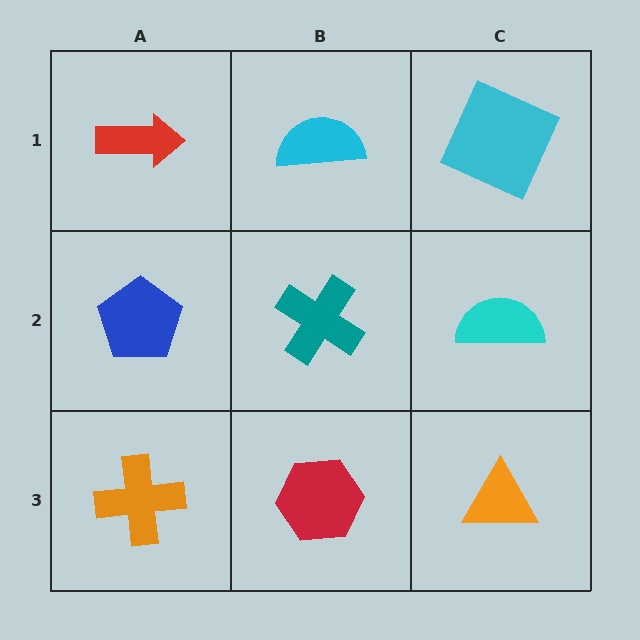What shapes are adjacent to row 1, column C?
A cyan semicircle (row 2, column C), a cyan semicircle (row 1, column B).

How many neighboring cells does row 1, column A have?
2.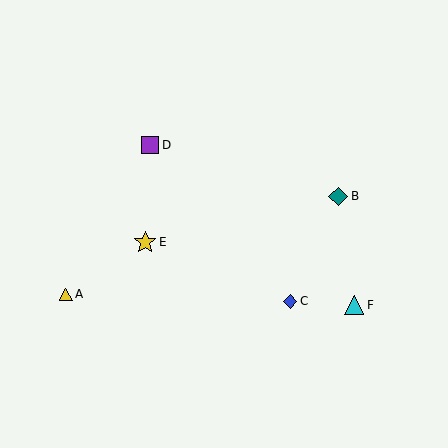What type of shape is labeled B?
Shape B is a teal diamond.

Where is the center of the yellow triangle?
The center of the yellow triangle is at (66, 294).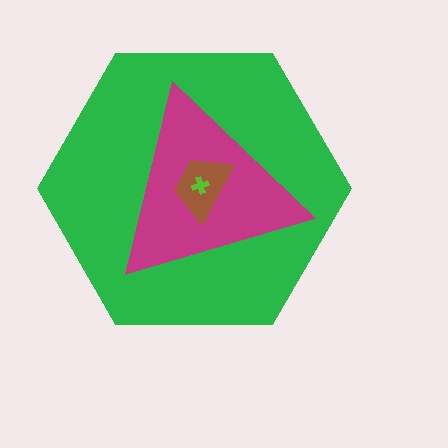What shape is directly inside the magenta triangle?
The brown trapezoid.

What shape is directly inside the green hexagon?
The magenta triangle.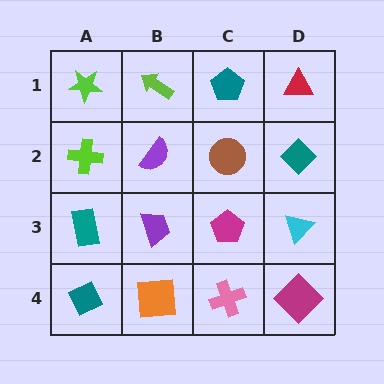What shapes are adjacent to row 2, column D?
A red triangle (row 1, column D), a cyan triangle (row 3, column D), a brown circle (row 2, column C).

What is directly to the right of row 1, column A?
A lime arrow.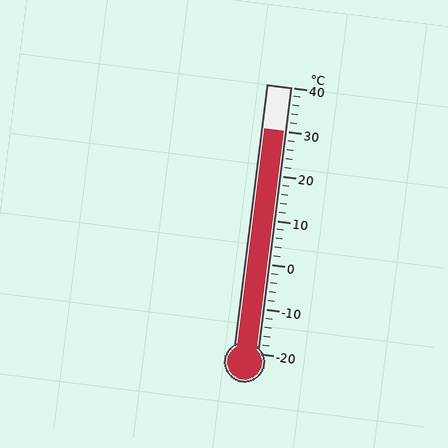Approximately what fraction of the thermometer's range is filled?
The thermometer is filled to approximately 85% of its range.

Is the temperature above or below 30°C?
The temperature is at 30°C.